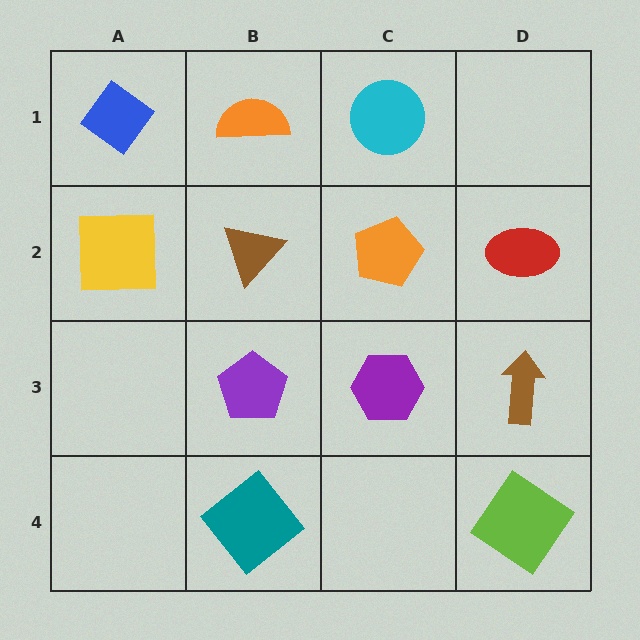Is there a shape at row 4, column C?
No, that cell is empty.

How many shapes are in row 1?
3 shapes.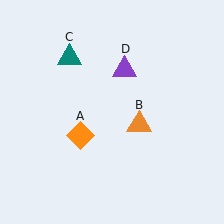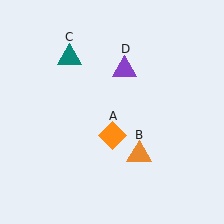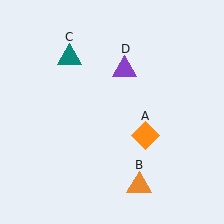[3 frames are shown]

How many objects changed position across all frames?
2 objects changed position: orange diamond (object A), orange triangle (object B).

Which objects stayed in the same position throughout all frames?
Teal triangle (object C) and purple triangle (object D) remained stationary.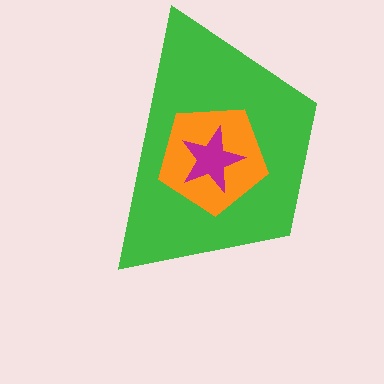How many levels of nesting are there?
3.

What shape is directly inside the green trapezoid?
The orange pentagon.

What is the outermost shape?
The green trapezoid.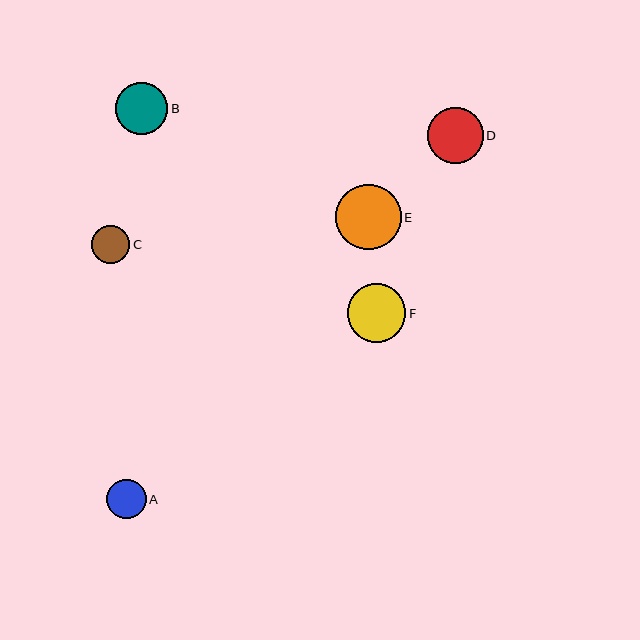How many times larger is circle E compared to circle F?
Circle E is approximately 1.1 times the size of circle F.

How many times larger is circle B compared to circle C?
Circle B is approximately 1.4 times the size of circle C.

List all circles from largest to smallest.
From largest to smallest: E, F, D, B, A, C.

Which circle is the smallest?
Circle C is the smallest with a size of approximately 38 pixels.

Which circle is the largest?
Circle E is the largest with a size of approximately 65 pixels.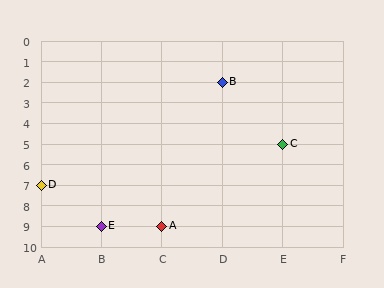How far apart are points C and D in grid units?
Points C and D are 4 columns and 2 rows apart (about 4.5 grid units diagonally).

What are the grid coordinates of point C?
Point C is at grid coordinates (E, 5).